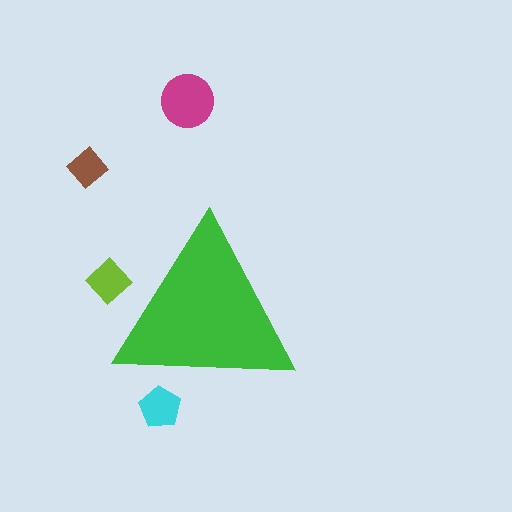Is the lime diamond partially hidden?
Yes, the lime diamond is partially hidden behind the green triangle.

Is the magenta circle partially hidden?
No, the magenta circle is fully visible.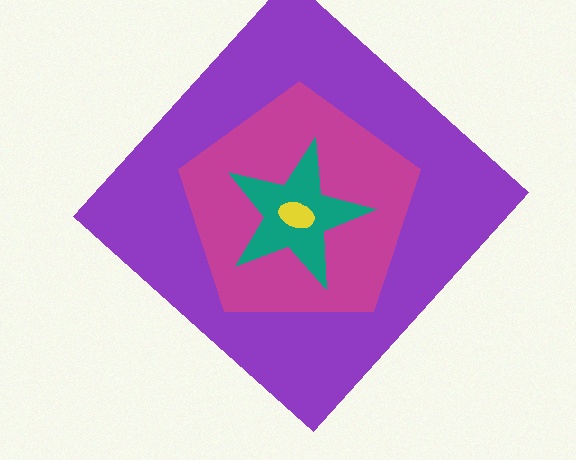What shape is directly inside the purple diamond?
The magenta pentagon.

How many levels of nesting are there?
4.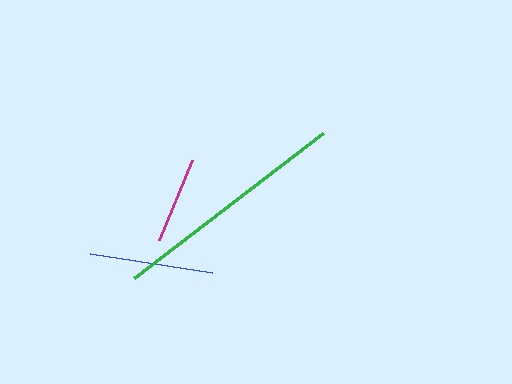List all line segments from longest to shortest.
From longest to shortest: green, blue, magenta.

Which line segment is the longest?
The green line is the longest at approximately 237 pixels.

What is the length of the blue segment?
The blue segment is approximately 123 pixels long.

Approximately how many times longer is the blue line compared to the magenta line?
The blue line is approximately 1.4 times the length of the magenta line.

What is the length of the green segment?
The green segment is approximately 237 pixels long.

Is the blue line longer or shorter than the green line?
The green line is longer than the blue line.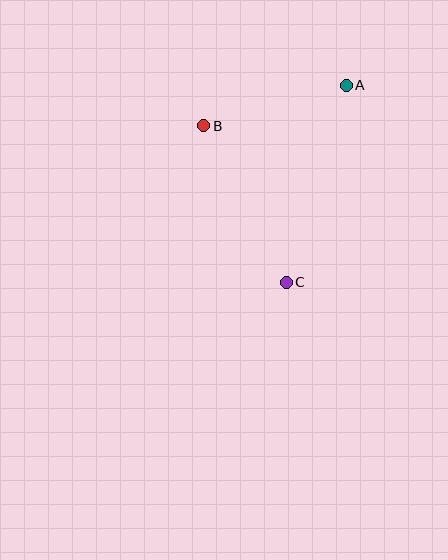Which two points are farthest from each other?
Points A and C are farthest from each other.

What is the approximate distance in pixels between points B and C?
The distance between B and C is approximately 177 pixels.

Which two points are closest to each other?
Points A and B are closest to each other.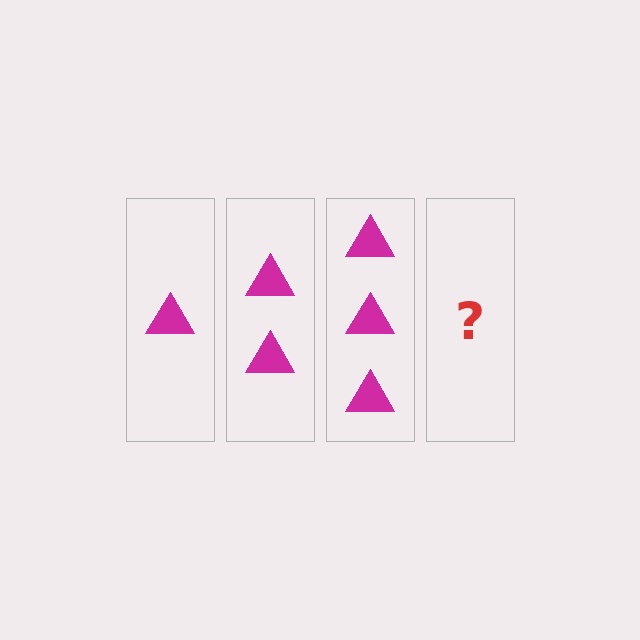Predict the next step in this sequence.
The next step is 4 triangles.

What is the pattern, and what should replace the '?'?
The pattern is that each step adds one more triangle. The '?' should be 4 triangles.